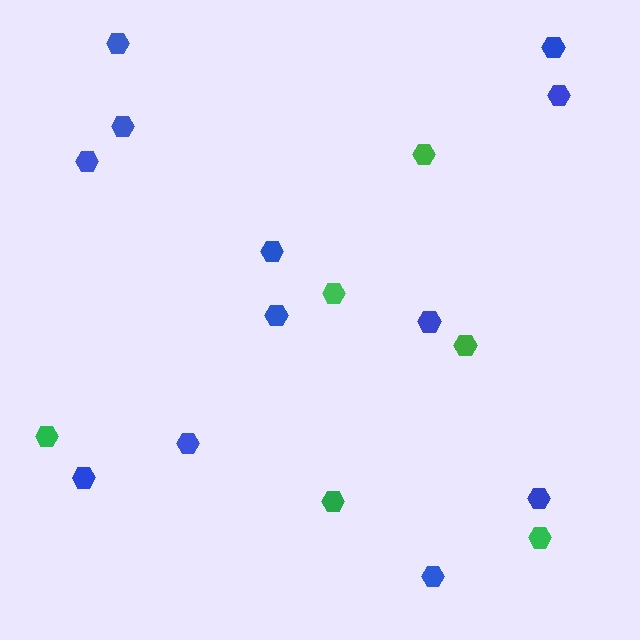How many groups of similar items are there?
There are 2 groups: one group of blue hexagons (12) and one group of green hexagons (6).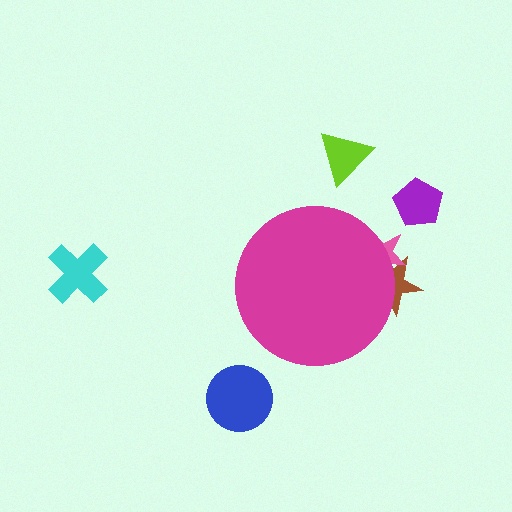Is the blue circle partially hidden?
No, the blue circle is fully visible.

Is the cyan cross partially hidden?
No, the cyan cross is fully visible.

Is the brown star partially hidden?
Yes, the brown star is partially hidden behind the magenta circle.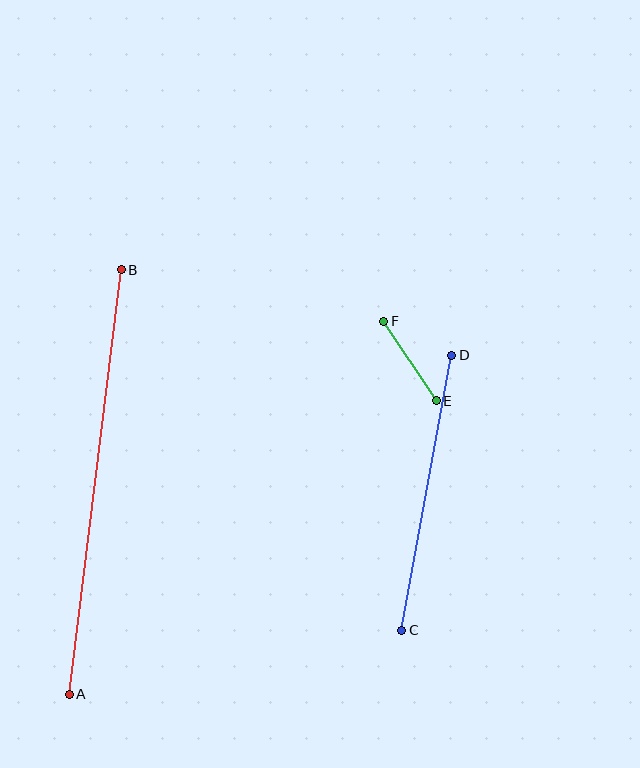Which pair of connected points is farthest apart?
Points A and B are farthest apart.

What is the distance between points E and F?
The distance is approximately 95 pixels.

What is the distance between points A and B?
The distance is approximately 427 pixels.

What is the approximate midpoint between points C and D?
The midpoint is at approximately (427, 493) pixels.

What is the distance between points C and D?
The distance is approximately 280 pixels.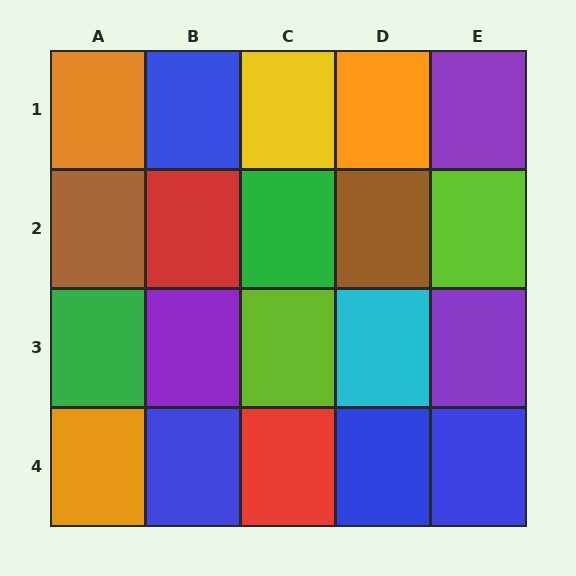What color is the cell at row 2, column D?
Brown.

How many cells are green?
2 cells are green.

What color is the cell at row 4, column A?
Orange.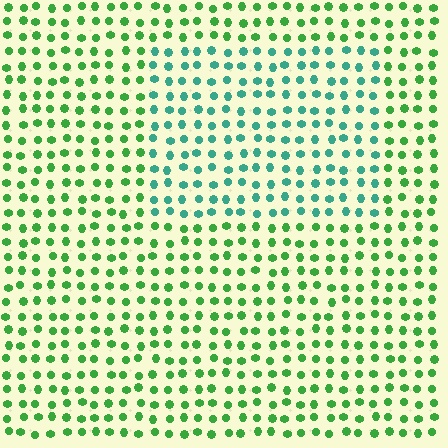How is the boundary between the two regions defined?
The boundary is defined purely by a slight shift in hue (about 42 degrees). Spacing, size, and orientation are identical on both sides.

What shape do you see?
I see a rectangle.